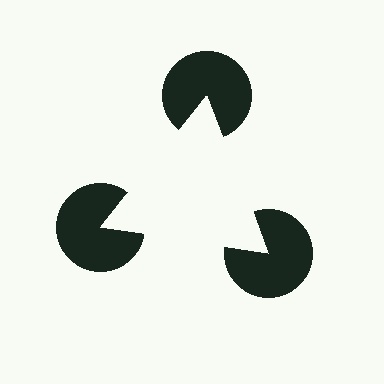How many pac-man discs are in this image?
There are 3 — one at each vertex of the illusory triangle.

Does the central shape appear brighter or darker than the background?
It typically appears slightly brighter than the background, even though no actual brightness change is drawn.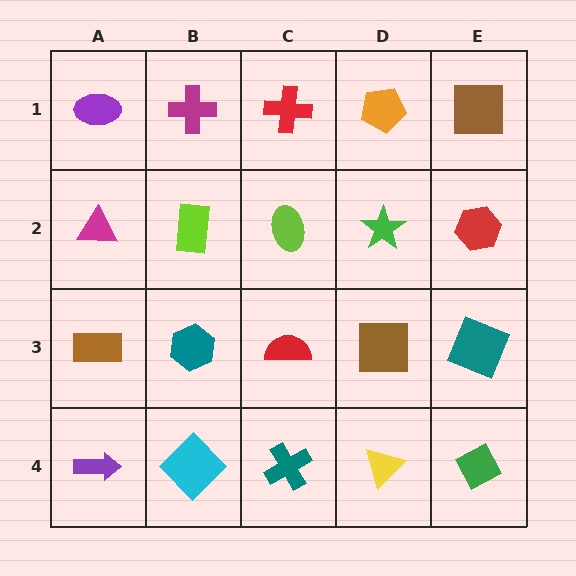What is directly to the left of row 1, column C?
A magenta cross.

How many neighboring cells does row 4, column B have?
3.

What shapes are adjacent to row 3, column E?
A red hexagon (row 2, column E), a green diamond (row 4, column E), a brown square (row 3, column D).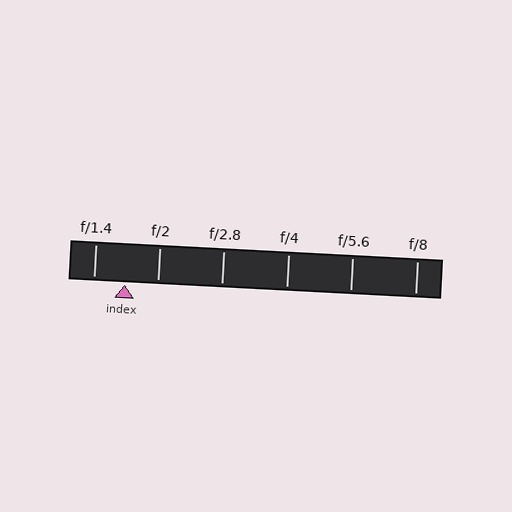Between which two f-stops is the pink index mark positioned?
The index mark is between f/1.4 and f/2.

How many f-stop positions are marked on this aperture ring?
There are 6 f-stop positions marked.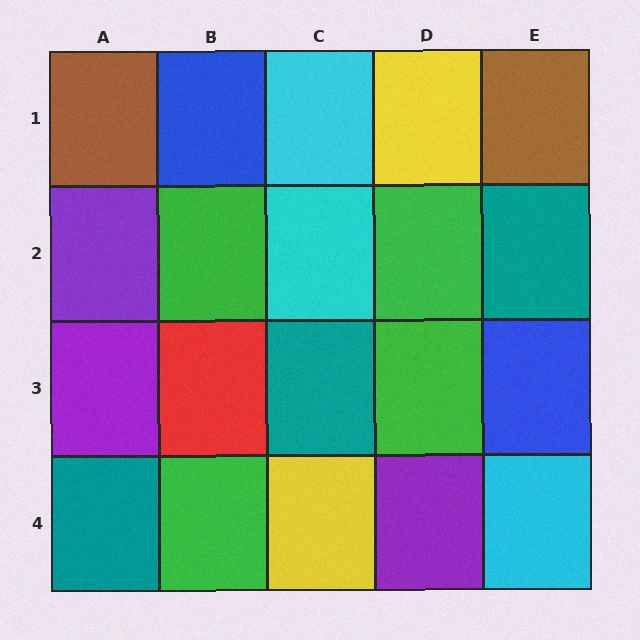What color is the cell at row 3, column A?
Purple.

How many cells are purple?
3 cells are purple.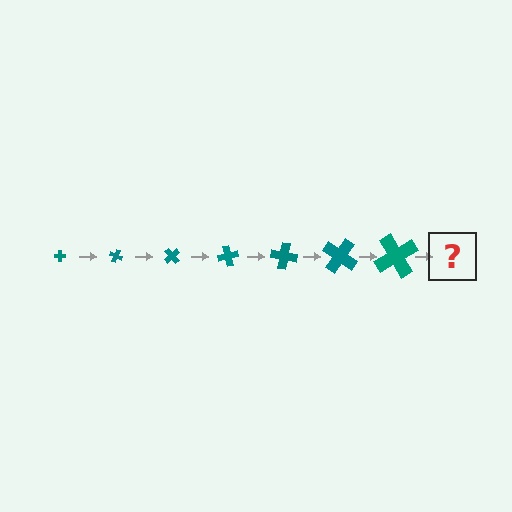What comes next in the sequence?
The next element should be a cross, larger than the previous one and rotated 175 degrees from the start.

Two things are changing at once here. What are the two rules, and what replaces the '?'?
The two rules are that the cross grows larger each step and it rotates 25 degrees each step. The '?' should be a cross, larger than the previous one and rotated 175 degrees from the start.